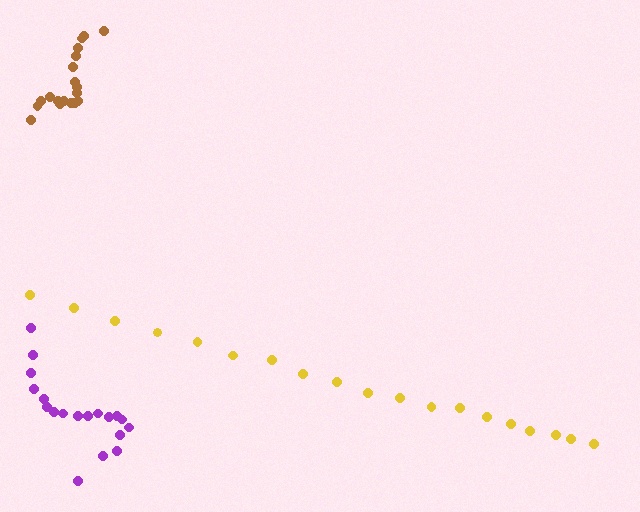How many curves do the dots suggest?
There are 3 distinct paths.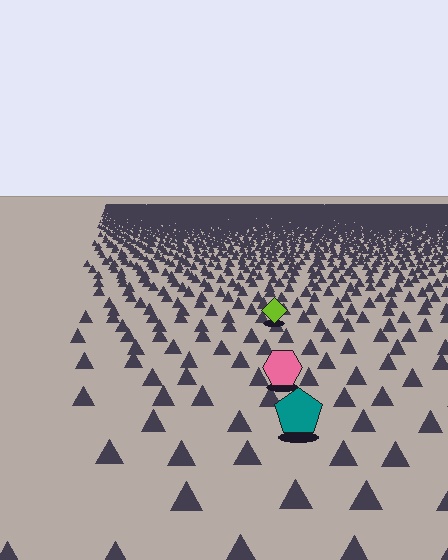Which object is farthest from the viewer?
The lime diamond is farthest from the viewer. It appears smaller and the ground texture around it is denser.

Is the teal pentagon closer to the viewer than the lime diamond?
Yes. The teal pentagon is closer — you can tell from the texture gradient: the ground texture is coarser near it.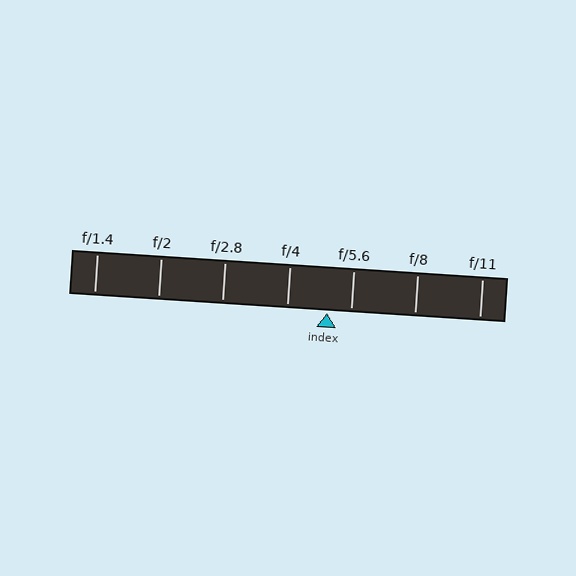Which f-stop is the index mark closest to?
The index mark is closest to f/5.6.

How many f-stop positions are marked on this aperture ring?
There are 7 f-stop positions marked.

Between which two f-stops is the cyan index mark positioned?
The index mark is between f/4 and f/5.6.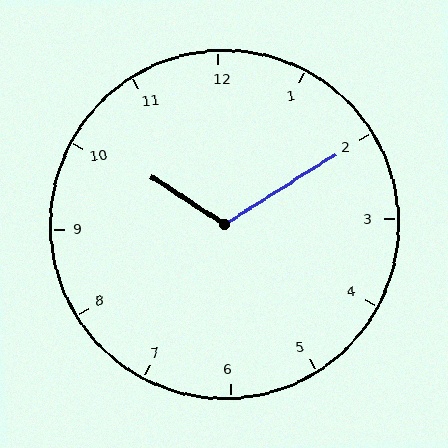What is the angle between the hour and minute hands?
Approximately 115 degrees.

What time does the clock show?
10:10.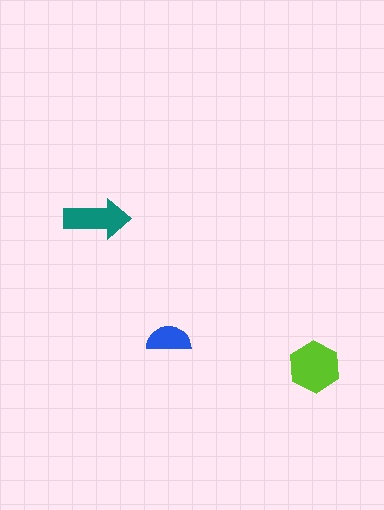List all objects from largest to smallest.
The lime hexagon, the teal arrow, the blue semicircle.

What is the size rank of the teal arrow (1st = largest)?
2nd.